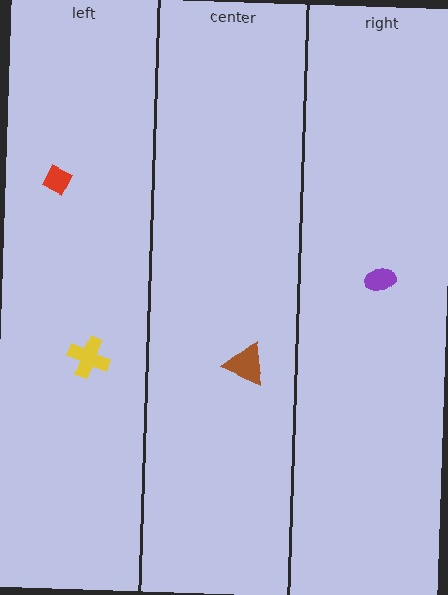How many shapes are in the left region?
2.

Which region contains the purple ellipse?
The right region.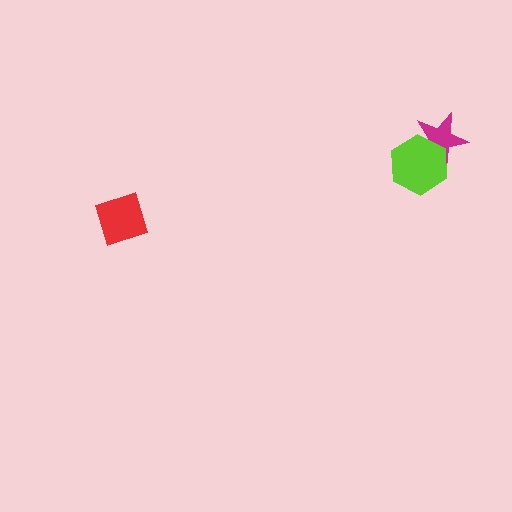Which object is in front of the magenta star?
The lime hexagon is in front of the magenta star.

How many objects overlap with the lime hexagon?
1 object overlaps with the lime hexagon.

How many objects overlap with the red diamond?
0 objects overlap with the red diamond.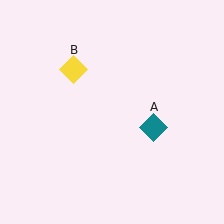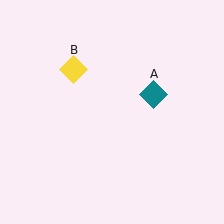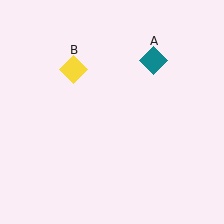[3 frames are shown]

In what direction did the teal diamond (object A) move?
The teal diamond (object A) moved up.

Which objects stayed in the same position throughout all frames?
Yellow diamond (object B) remained stationary.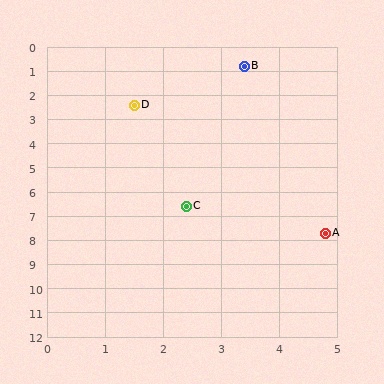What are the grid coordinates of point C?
Point C is at approximately (2.4, 6.6).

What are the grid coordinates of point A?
Point A is at approximately (4.8, 7.7).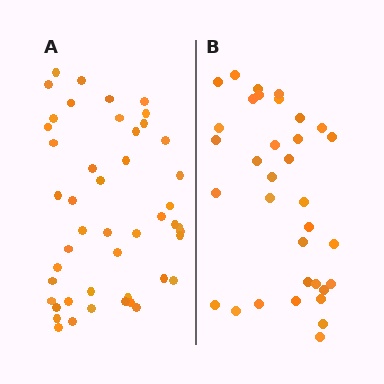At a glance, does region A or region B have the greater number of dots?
Region A (the left region) has more dots.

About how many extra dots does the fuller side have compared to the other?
Region A has approximately 15 more dots than region B.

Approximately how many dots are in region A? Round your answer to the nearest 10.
About 50 dots. (The exact count is 47, which rounds to 50.)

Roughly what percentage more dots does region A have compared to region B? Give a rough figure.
About 40% more.